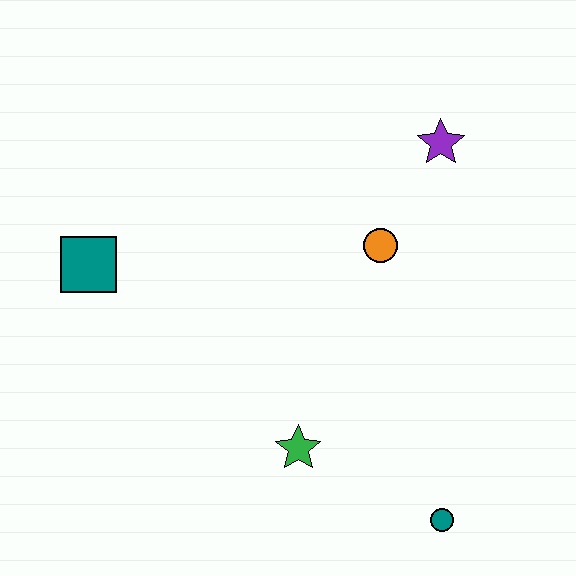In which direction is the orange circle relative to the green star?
The orange circle is above the green star.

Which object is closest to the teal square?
The green star is closest to the teal square.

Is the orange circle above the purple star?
No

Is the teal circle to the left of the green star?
No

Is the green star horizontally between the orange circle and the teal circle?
No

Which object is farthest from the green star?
The purple star is farthest from the green star.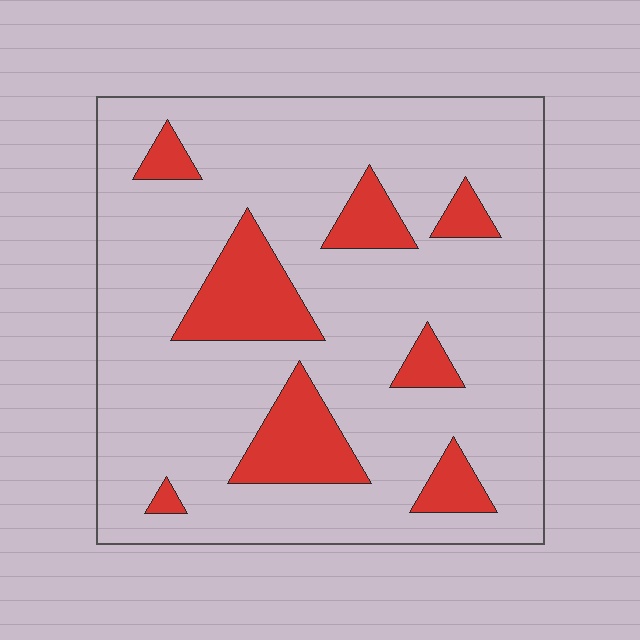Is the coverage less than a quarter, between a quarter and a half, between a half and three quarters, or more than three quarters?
Less than a quarter.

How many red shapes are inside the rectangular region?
8.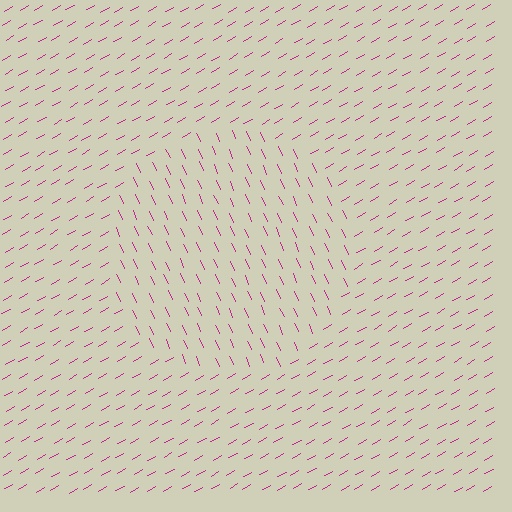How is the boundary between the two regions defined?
The boundary is defined purely by a change in line orientation (approximately 83 degrees difference). All lines are the same color and thickness.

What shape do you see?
I see a circle.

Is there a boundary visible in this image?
Yes, there is a texture boundary formed by a change in line orientation.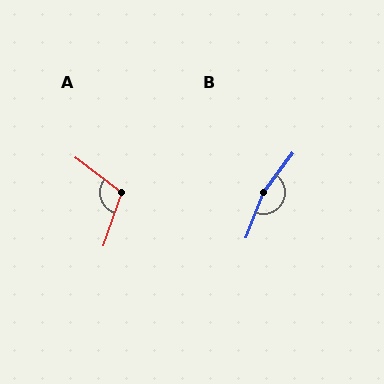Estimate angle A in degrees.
Approximately 107 degrees.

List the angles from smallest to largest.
A (107°), B (165°).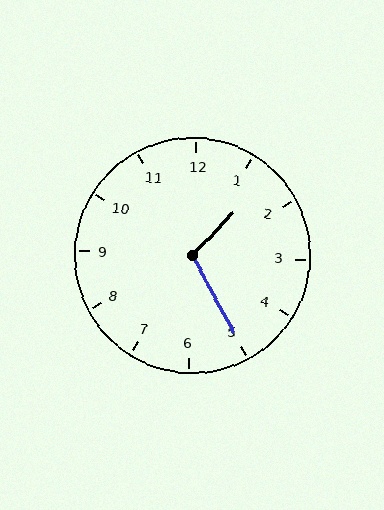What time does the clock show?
1:25.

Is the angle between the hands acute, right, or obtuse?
It is obtuse.